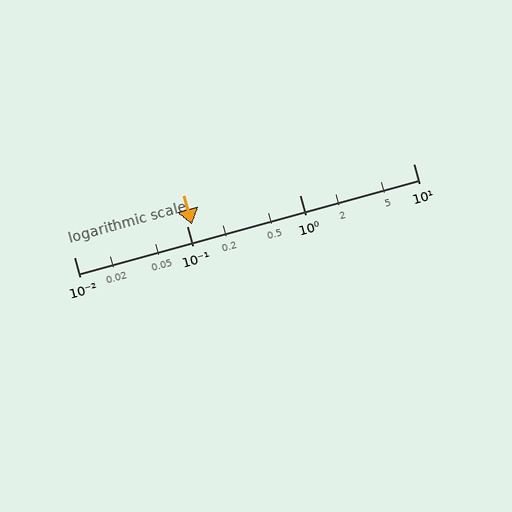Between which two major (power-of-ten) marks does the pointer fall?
The pointer is between 0.1 and 1.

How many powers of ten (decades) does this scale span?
The scale spans 3 decades, from 0.01 to 10.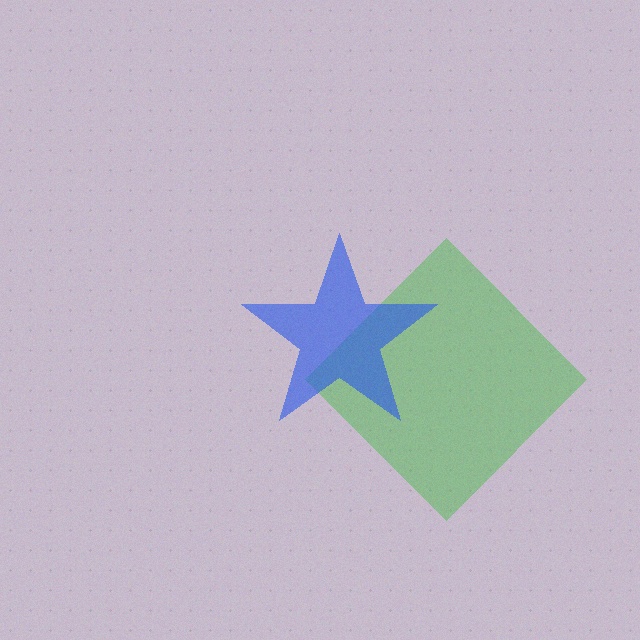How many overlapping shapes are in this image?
There are 2 overlapping shapes in the image.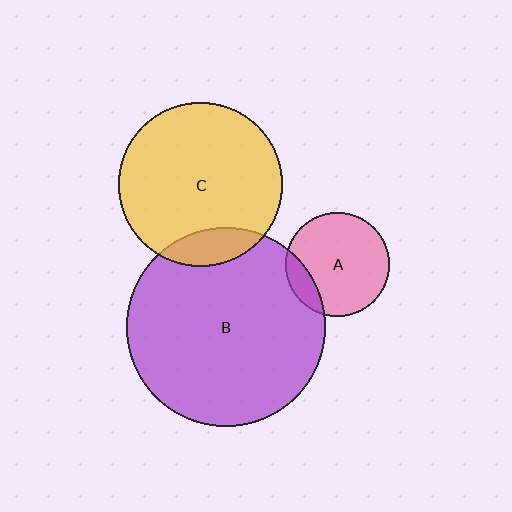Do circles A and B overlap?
Yes.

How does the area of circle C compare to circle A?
Approximately 2.5 times.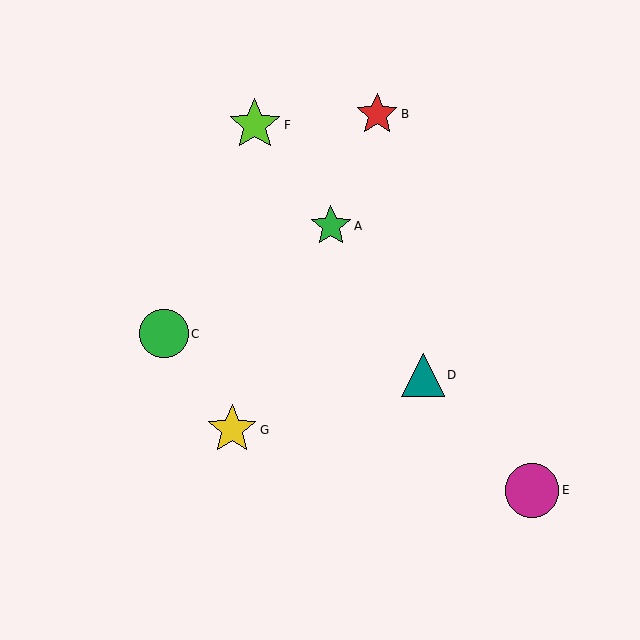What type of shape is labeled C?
Shape C is a green circle.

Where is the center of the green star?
The center of the green star is at (331, 226).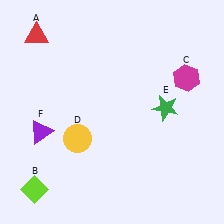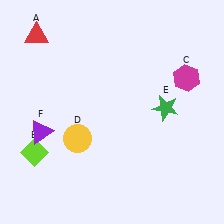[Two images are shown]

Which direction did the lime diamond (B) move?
The lime diamond (B) moved up.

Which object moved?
The lime diamond (B) moved up.